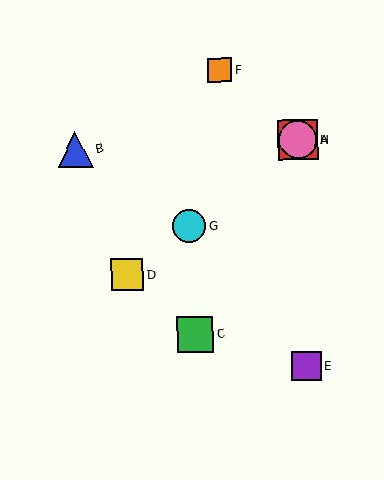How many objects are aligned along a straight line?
4 objects (A, D, G, H) are aligned along a straight line.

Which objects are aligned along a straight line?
Objects A, D, G, H are aligned along a straight line.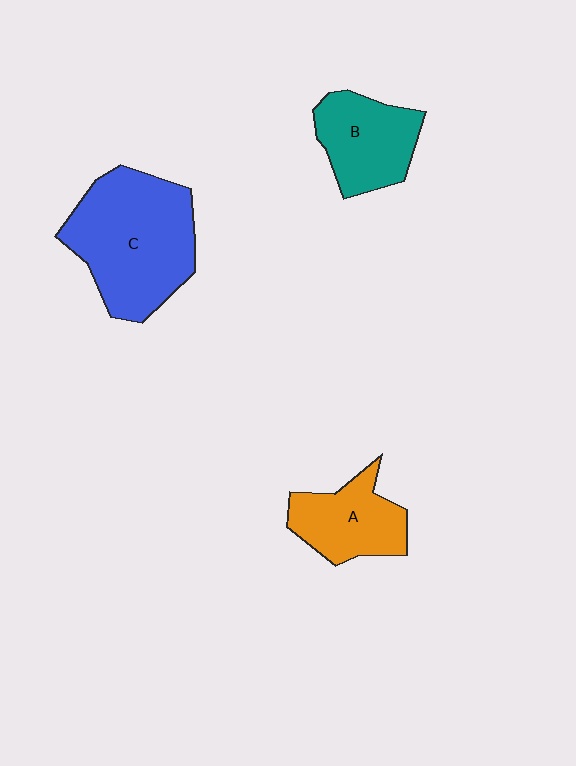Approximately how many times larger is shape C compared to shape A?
Approximately 1.9 times.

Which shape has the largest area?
Shape C (blue).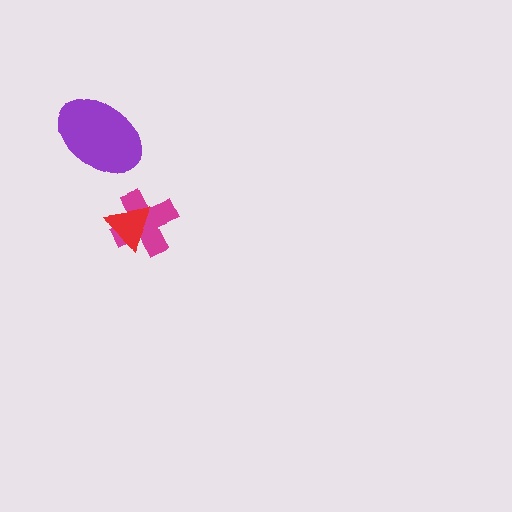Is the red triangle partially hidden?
No, no other shape covers it.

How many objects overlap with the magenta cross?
1 object overlaps with the magenta cross.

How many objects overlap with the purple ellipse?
0 objects overlap with the purple ellipse.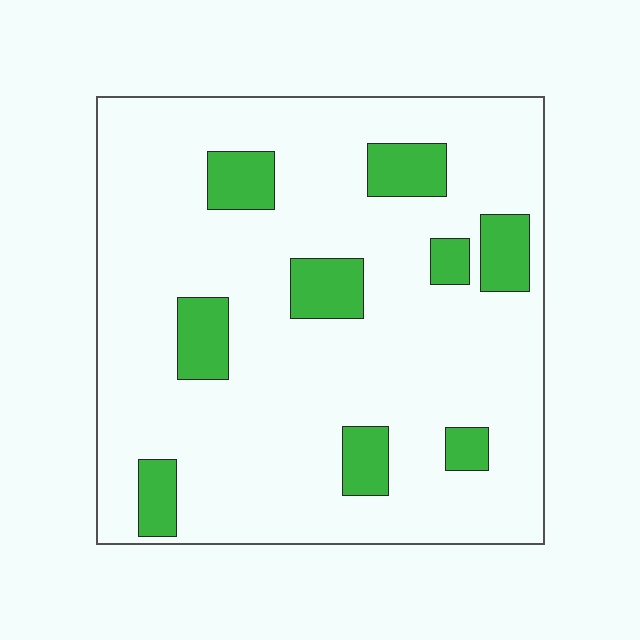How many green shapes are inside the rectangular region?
9.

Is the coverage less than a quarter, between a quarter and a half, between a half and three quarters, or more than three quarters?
Less than a quarter.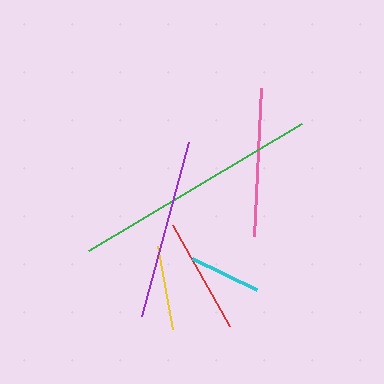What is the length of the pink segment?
The pink segment is approximately 148 pixels long.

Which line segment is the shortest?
The cyan line is the shortest at approximately 71 pixels.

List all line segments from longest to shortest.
From longest to shortest: green, purple, pink, red, yellow, cyan.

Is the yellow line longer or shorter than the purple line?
The purple line is longer than the yellow line.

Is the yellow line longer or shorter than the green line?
The green line is longer than the yellow line.